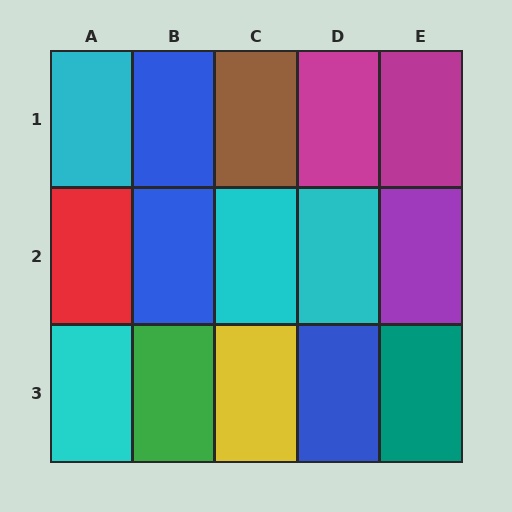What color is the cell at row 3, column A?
Cyan.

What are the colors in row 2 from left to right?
Red, blue, cyan, cyan, purple.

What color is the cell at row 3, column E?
Teal.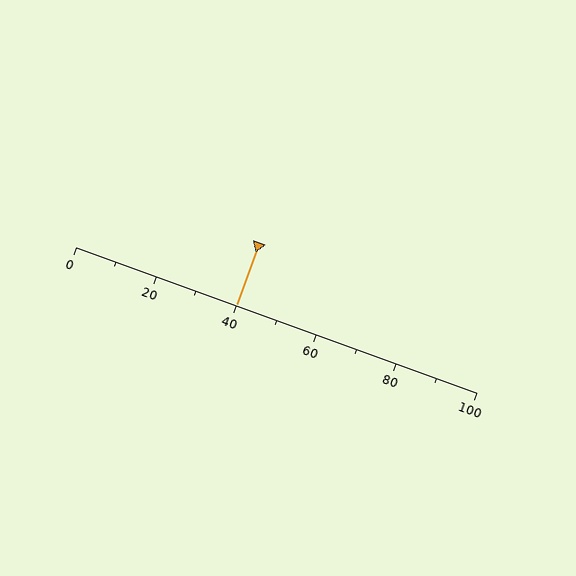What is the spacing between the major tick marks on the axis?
The major ticks are spaced 20 apart.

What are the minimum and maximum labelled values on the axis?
The axis runs from 0 to 100.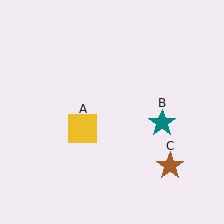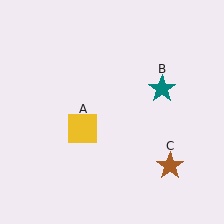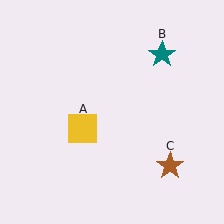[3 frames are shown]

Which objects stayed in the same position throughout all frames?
Yellow square (object A) and brown star (object C) remained stationary.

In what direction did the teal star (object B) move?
The teal star (object B) moved up.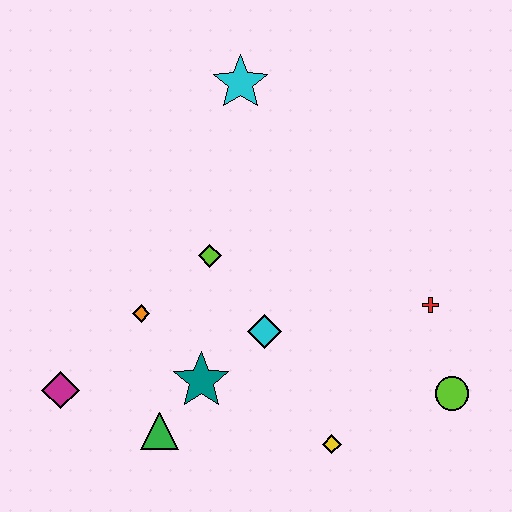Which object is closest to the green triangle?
The teal star is closest to the green triangle.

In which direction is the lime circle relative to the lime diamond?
The lime circle is to the right of the lime diamond.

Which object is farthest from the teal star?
The cyan star is farthest from the teal star.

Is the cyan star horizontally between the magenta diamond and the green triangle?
No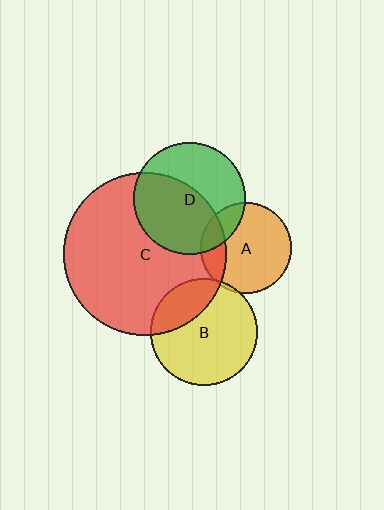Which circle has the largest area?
Circle C (red).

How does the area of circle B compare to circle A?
Approximately 1.4 times.